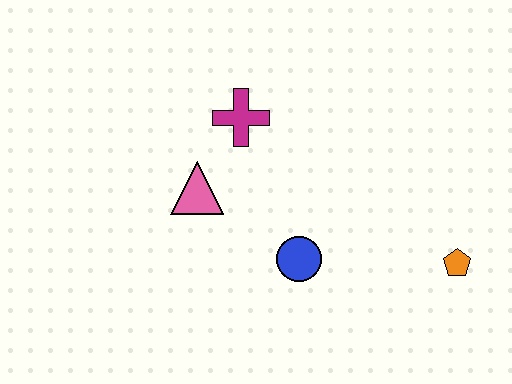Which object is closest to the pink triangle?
The magenta cross is closest to the pink triangle.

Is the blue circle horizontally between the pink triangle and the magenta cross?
No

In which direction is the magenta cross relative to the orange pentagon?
The magenta cross is to the left of the orange pentagon.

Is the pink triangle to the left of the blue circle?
Yes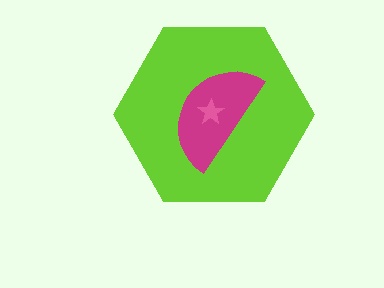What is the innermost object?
The pink star.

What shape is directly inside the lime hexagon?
The magenta semicircle.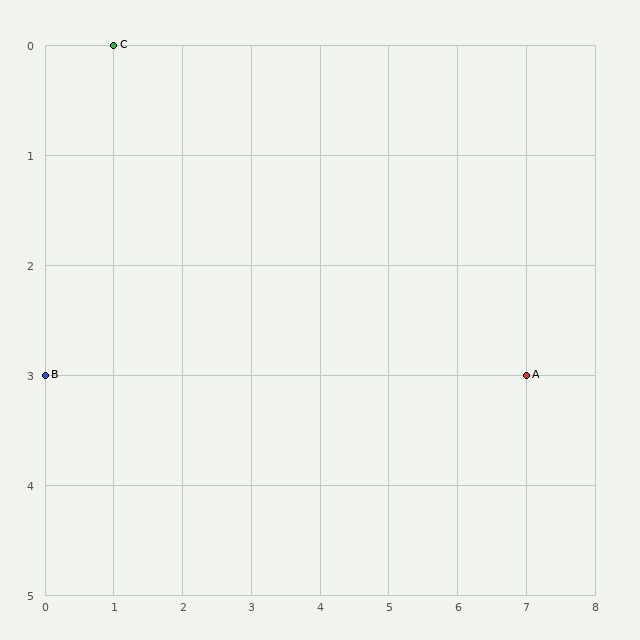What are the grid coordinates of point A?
Point A is at grid coordinates (7, 3).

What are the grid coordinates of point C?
Point C is at grid coordinates (1, 0).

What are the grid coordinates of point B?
Point B is at grid coordinates (0, 3).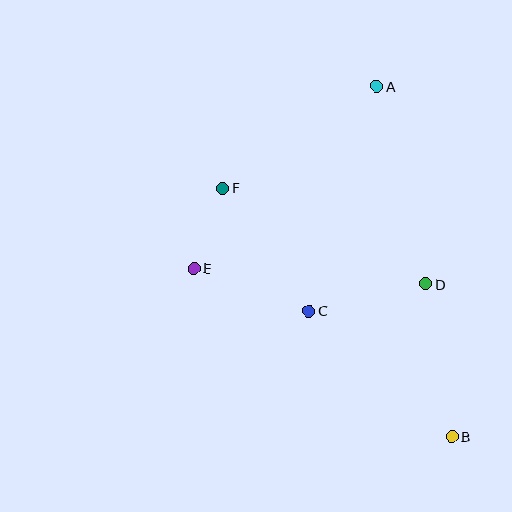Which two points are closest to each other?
Points E and F are closest to each other.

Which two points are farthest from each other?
Points A and B are farthest from each other.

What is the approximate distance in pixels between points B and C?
The distance between B and C is approximately 191 pixels.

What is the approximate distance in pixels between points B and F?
The distance between B and F is approximately 338 pixels.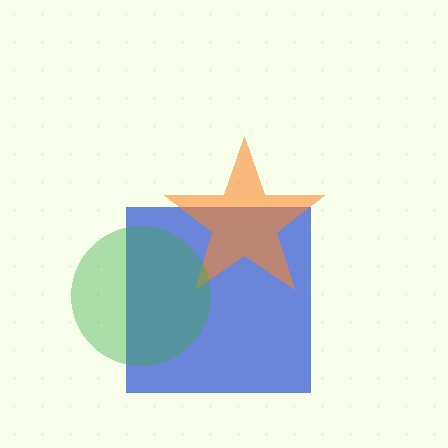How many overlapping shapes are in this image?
There are 3 overlapping shapes in the image.